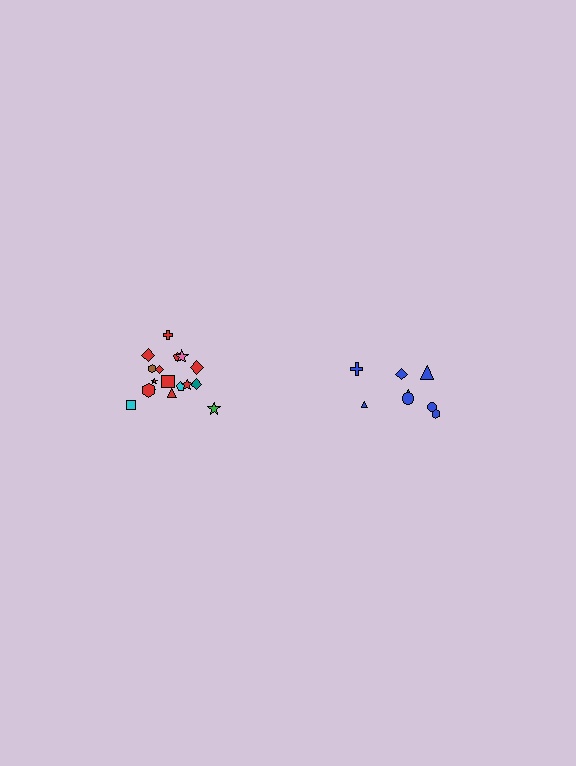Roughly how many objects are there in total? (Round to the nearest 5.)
Roughly 25 objects in total.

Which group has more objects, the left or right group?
The left group.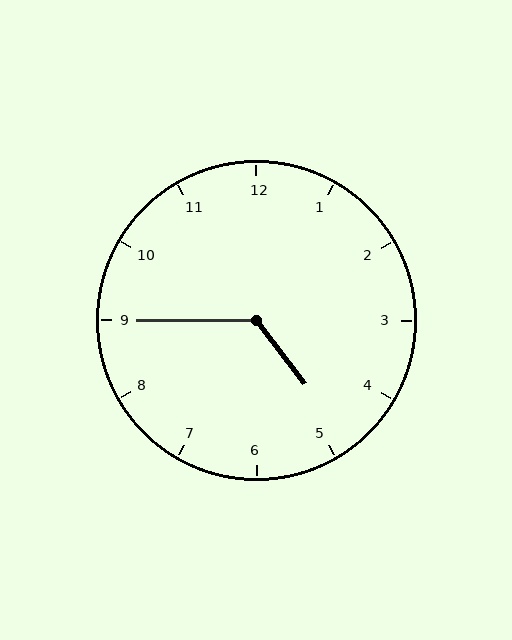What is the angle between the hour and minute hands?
Approximately 128 degrees.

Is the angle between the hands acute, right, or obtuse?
It is obtuse.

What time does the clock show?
4:45.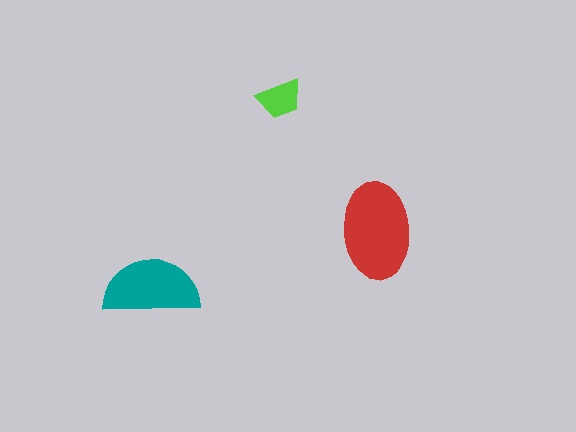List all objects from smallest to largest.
The lime trapezoid, the teal semicircle, the red ellipse.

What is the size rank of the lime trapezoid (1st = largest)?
3rd.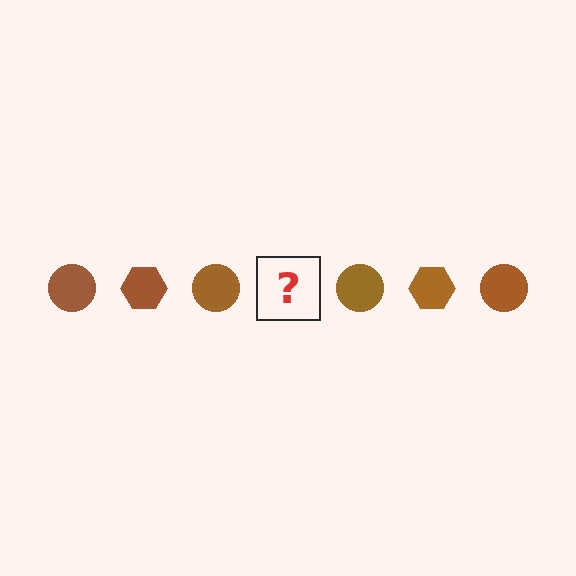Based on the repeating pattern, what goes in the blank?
The blank should be a brown hexagon.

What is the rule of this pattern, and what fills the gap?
The rule is that the pattern cycles through circle, hexagon shapes in brown. The gap should be filled with a brown hexagon.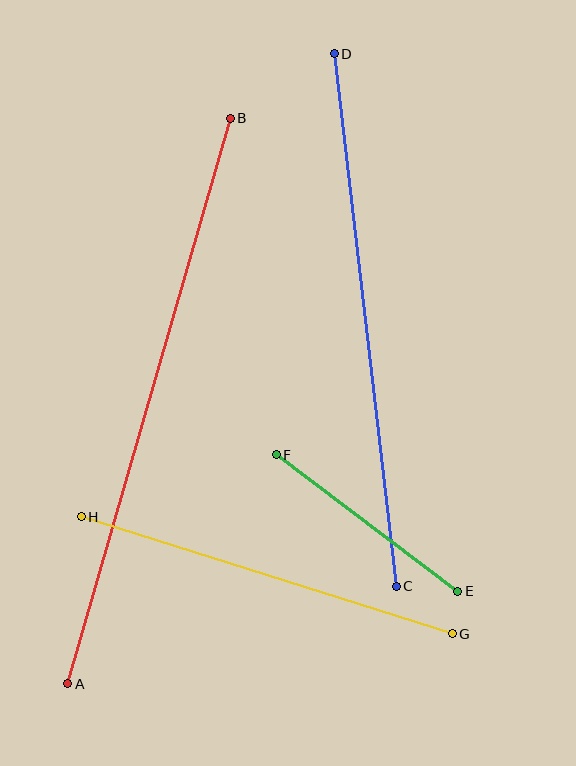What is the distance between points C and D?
The distance is approximately 536 pixels.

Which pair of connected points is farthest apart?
Points A and B are farthest apart.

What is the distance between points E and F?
The distance is approximately 227 pixels.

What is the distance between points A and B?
The distance is approximately 589 pixels.